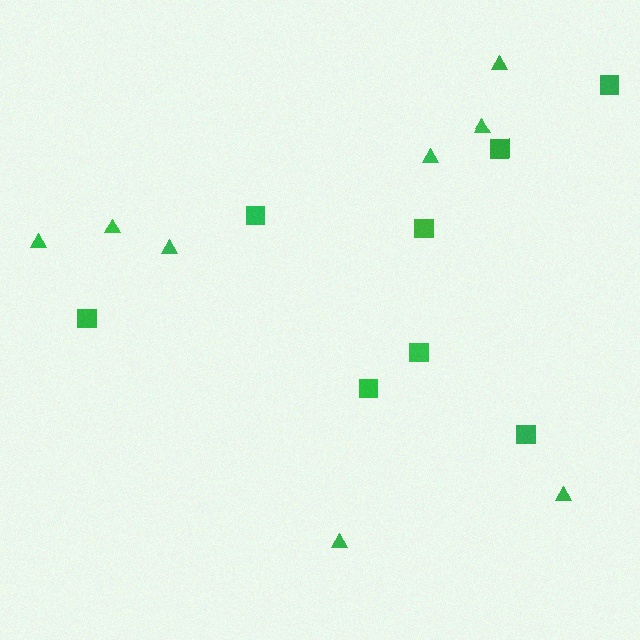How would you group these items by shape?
There are 2 groups: one group of triangles (8) and one group of squares (8).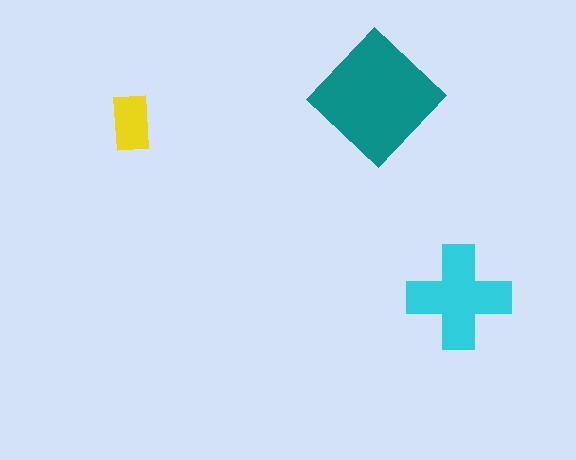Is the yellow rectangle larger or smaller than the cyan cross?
Smaller.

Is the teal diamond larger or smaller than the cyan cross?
Larger.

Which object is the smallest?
The yellow rectangle.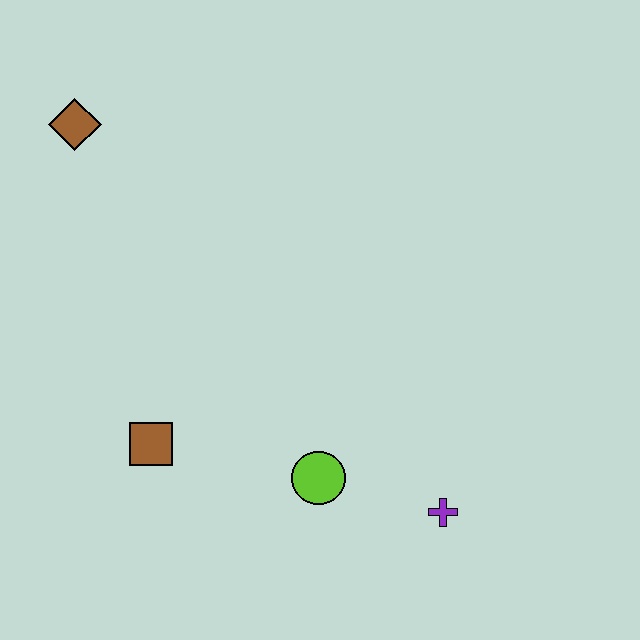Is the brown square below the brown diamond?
Yes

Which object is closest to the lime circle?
The purple cross is closest to the lime circle.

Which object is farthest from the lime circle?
The brown diamond is farthest from the lime circle.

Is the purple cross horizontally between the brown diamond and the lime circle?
No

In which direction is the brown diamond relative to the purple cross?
The brown diamond is above the purple cross.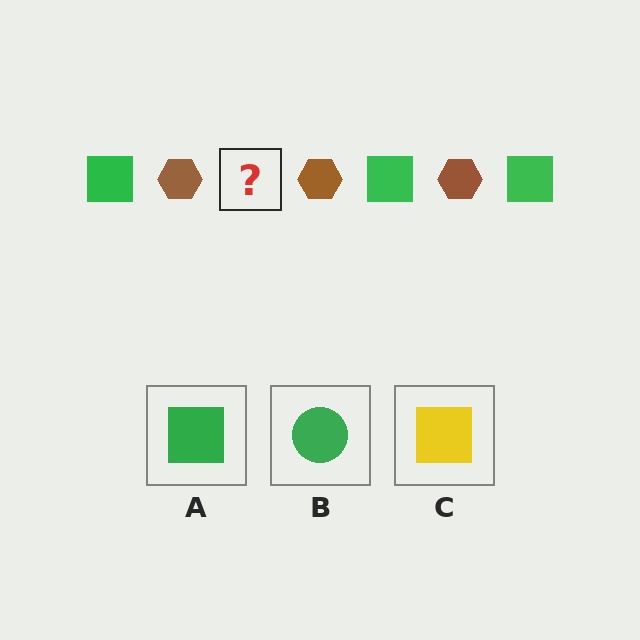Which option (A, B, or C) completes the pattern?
A.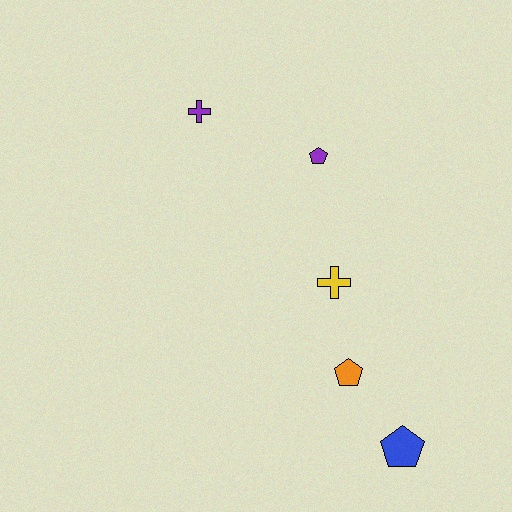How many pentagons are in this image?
There are 3 pentagons.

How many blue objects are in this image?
There is 1 blue object.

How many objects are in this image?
There are 5 objects.